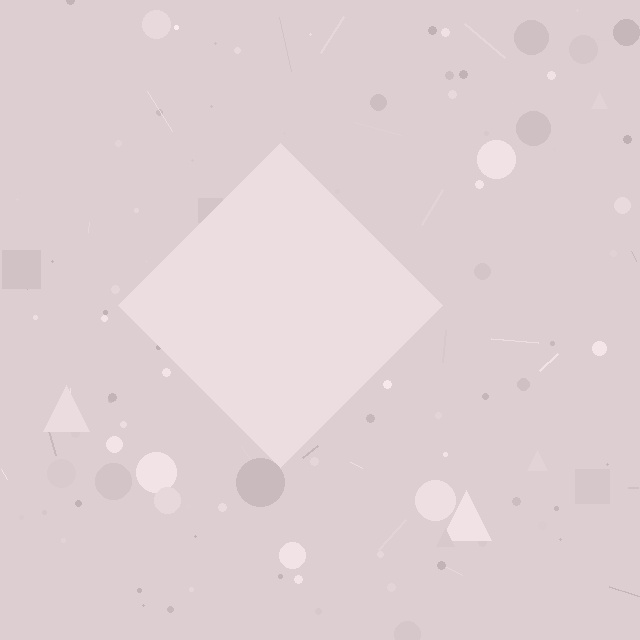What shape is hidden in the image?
A diamond is hidden in the image.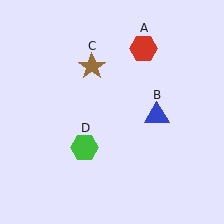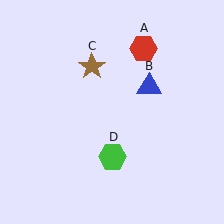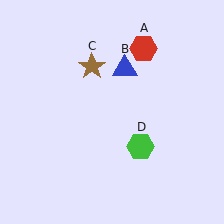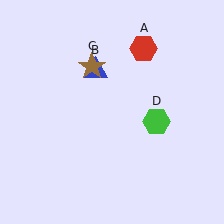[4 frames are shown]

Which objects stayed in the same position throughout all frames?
Red hexagon (object A) and brown star (object C) remained stationary.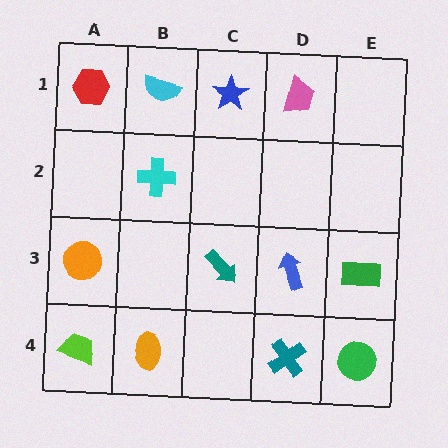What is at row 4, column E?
A green circle.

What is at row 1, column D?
A pink trapezoid.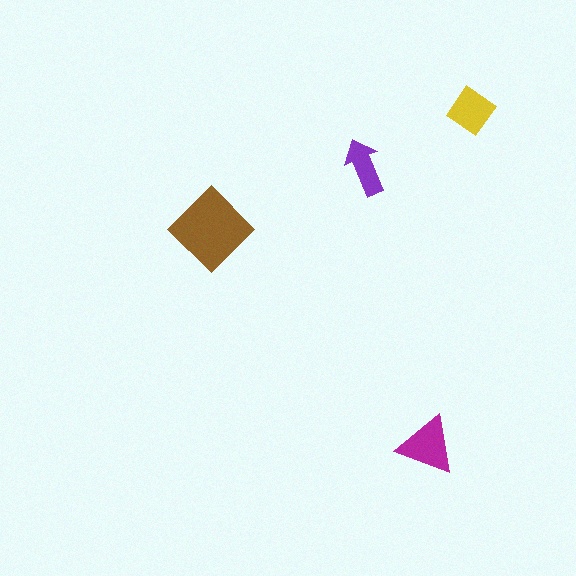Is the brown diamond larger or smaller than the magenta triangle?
Larger.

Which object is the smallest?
The purple arrow.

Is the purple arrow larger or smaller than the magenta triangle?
Smaller.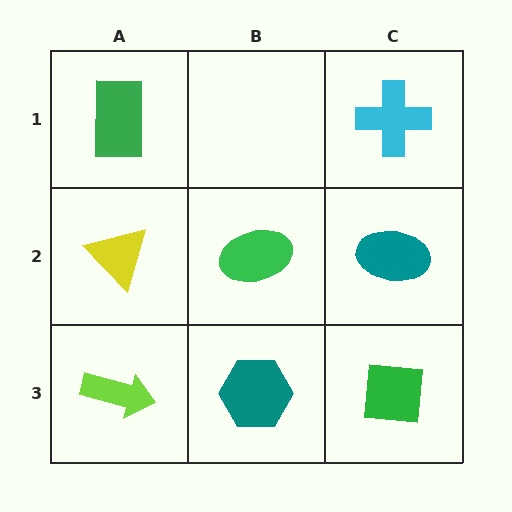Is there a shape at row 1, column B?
No, that cell is empty.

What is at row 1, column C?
A cyan cross.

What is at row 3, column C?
A green square.